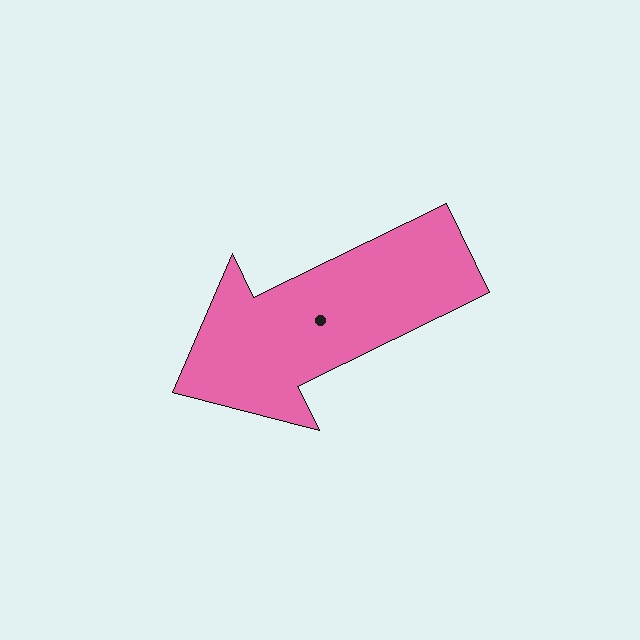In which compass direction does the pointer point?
Southwest.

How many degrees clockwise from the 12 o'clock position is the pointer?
Approximately 244 degrees.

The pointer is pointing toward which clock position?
Roughly 8 o'clock.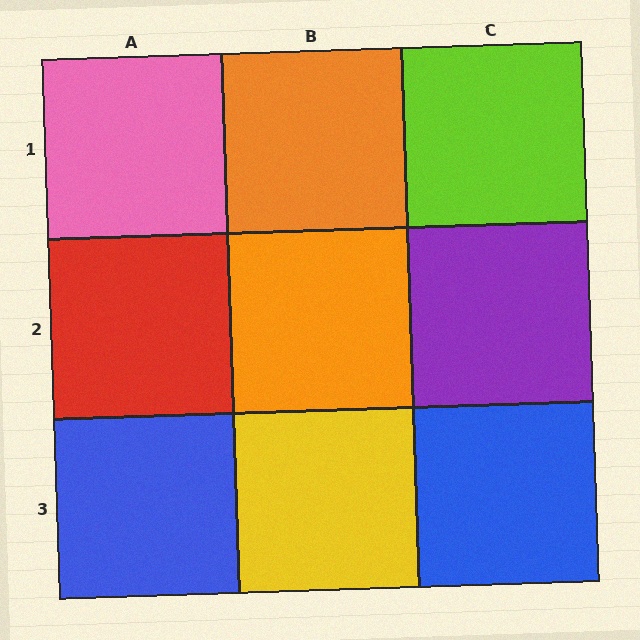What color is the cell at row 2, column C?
Purple.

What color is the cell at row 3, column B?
Yellow.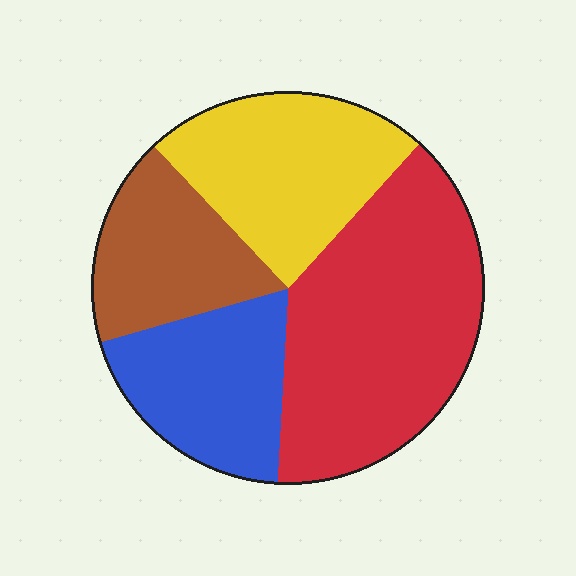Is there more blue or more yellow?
Yellow.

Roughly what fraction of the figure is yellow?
Yellow takes up between a sixth and a third of the figure.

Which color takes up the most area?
Red, at roughly 40%.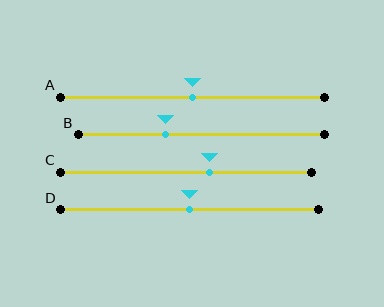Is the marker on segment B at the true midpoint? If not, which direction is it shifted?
No, the marker on segment B is shifted to the left by about 14% of the segment length.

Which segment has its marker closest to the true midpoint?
Segment A has its marker closest to the true midpoint.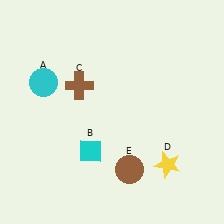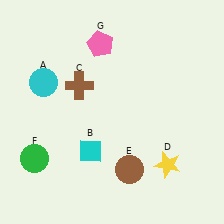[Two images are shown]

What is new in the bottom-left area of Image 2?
A green circle (F) was added in the bottom-left area of Image 2.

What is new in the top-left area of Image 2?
A pink pentagon (G) was added in the top-left area of Image 2.